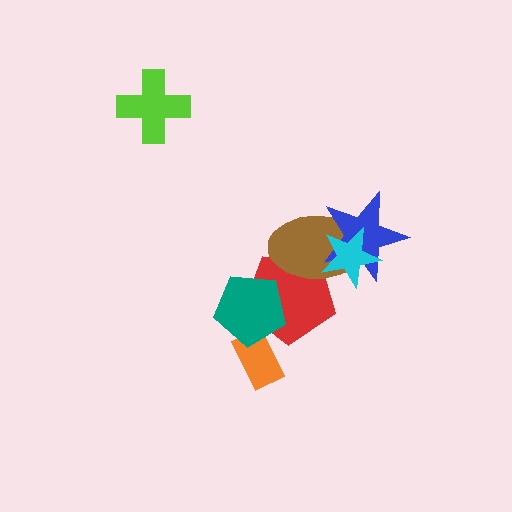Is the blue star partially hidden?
Yes, it is partially covered by another shape.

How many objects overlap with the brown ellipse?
3 objects overlap with the brown ellipse.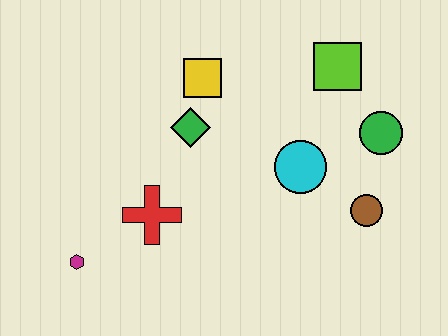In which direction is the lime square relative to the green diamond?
The lime square is to the right of the green diamond.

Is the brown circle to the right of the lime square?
Yes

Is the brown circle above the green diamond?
No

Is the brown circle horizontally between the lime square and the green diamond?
No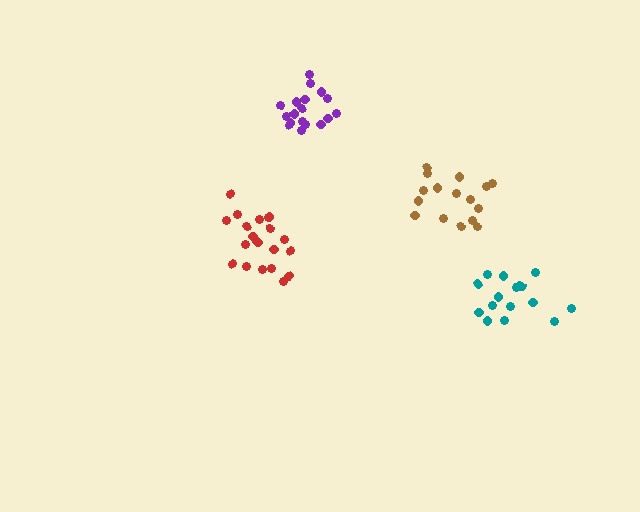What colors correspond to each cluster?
The clusters are colored: brown, teal, purple, red.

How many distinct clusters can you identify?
There are 4 distinct clusters.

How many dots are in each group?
Group 1: 16 dots, Group 2: 16 dots, Group 3: 18 dots, Group 4: 21 dots (71 total).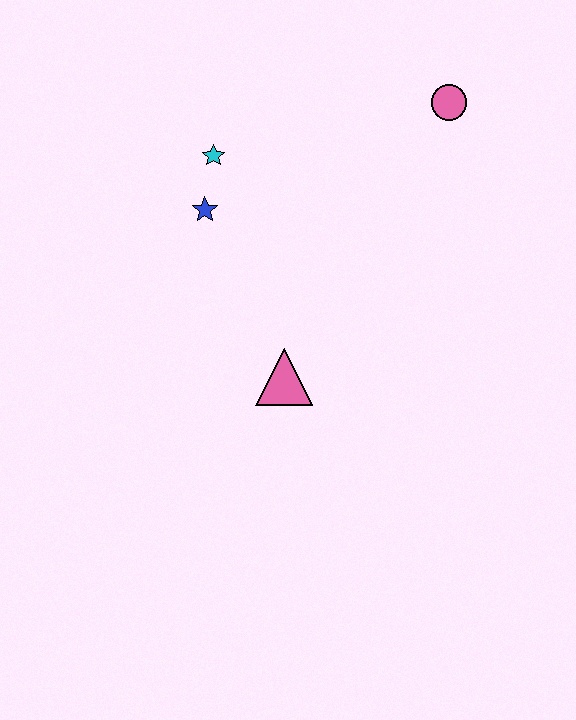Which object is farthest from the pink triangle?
The pink circle is farthest from the pink triangle.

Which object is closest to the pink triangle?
The blue star is closest to the pink triangle.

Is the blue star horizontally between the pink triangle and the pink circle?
No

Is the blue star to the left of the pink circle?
Yes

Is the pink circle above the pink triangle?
Yes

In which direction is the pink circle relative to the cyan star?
The pink circle is to the right of the cyan star.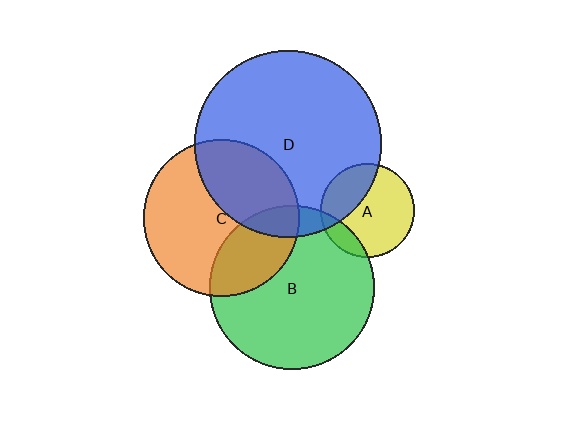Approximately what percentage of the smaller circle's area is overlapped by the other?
Approximately 10%.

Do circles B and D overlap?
Yes.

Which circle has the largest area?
Circle D (blue).